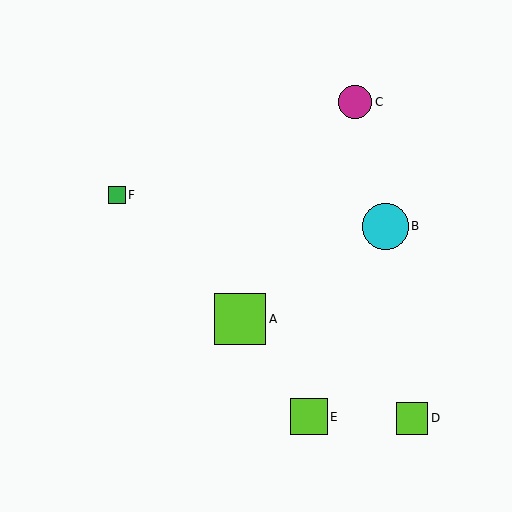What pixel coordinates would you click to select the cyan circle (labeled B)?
Click at (385, 226) to select the cyan circle B.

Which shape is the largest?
The lime square (labeled A) is the largest.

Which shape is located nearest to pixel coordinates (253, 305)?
The lime square (labeled A) at (240, 319) is nearest to that location.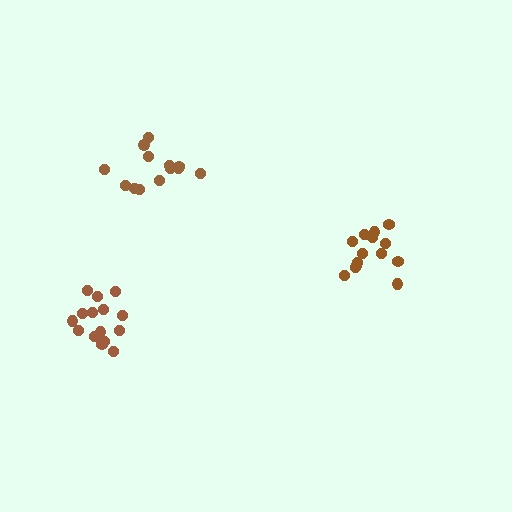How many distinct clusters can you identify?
There are 3 distinct clusters.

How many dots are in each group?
Group 1: 15 dots, Group 2: 13 dots, Group 3: 14 dots (42 total).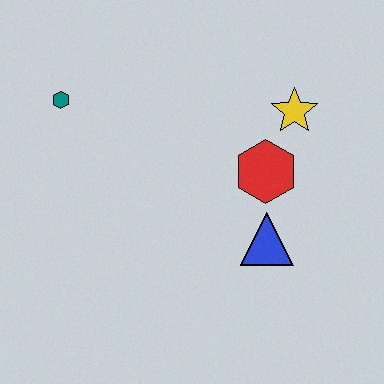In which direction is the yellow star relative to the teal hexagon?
The yellow star is to the right of the teal hexagon.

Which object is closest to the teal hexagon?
The red hexagon is closest to the teal hexagon.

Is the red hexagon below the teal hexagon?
Yes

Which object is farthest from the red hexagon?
The teal hexagon is farthest from the red hexagon.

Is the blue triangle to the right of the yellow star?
No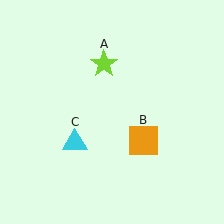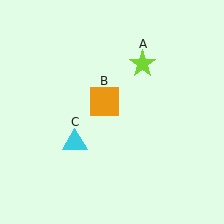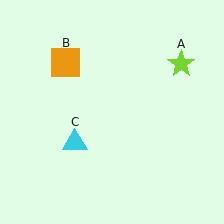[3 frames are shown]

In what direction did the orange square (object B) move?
The orange square (object B) moved up and to the left.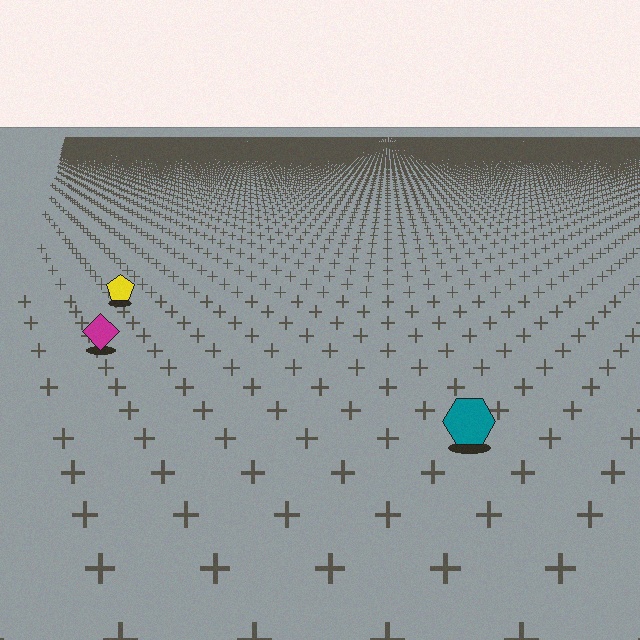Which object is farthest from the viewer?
The yellow pentagon is farthest from the viewer. It appears smaller and the ground texture around it is denser.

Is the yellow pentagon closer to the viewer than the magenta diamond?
No. The magenta diamond is closer — you can tell from the texture gradient: the ground texture is coarser near it.